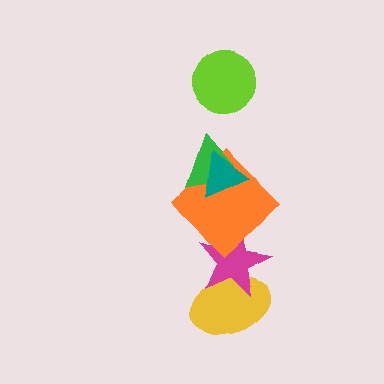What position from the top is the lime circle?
The lime circle is 1st from the top.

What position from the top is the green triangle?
The green triangle is 3rd from the top.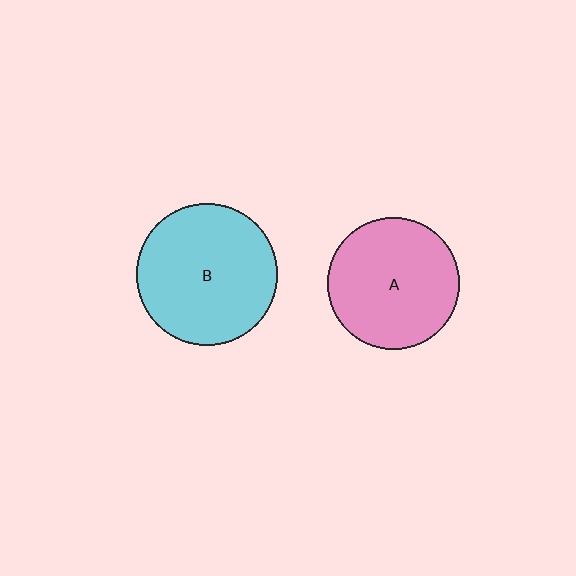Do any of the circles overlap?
No, none of the circles overlap.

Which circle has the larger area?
Circle B (cyan).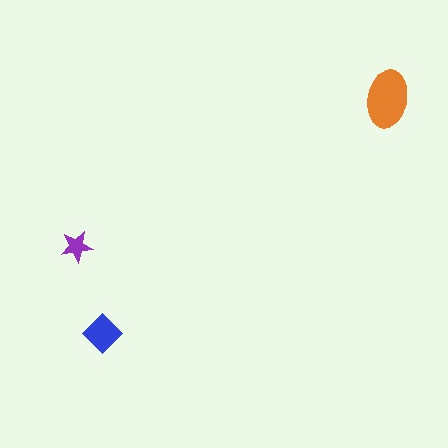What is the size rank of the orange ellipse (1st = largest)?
1st.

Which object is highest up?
The orange ellipse is topmost.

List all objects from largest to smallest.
The orange ellipse, the blue diamond, the purple star.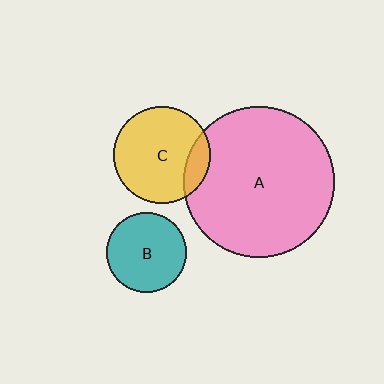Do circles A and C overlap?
Yes.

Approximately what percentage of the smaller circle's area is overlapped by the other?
Approximately 15%.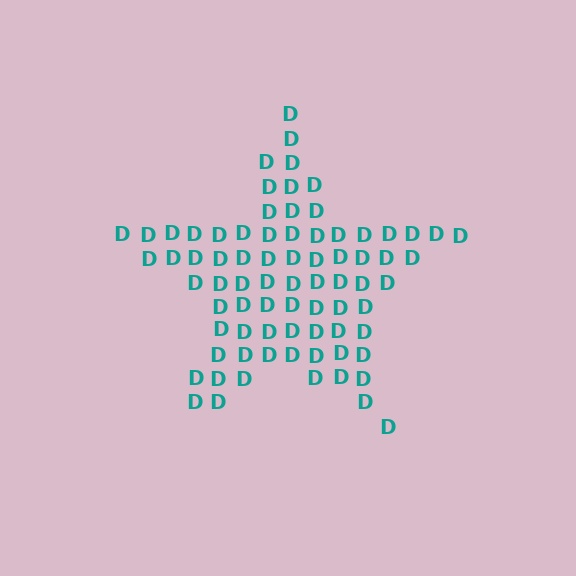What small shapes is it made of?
It is made of small letter D's.